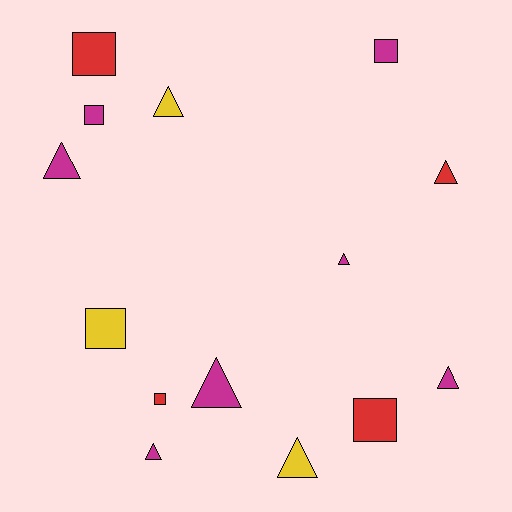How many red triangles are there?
There is 1 red triangle.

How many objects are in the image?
There are 14 objects.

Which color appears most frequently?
Magenta, with 7 objects.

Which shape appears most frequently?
Triangle, with 8 objects.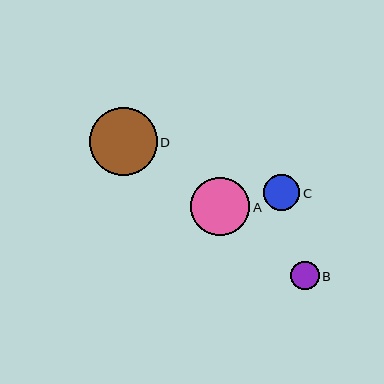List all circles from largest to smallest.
From largest to smallest: D, A, C, B.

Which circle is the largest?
Circle D is the largest with a size of approximately 68 pixels.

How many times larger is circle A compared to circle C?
Circle A is approximately 1.6 times the size of circle C.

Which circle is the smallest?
Circle B is the smallest with a size of approximately 29 pixels.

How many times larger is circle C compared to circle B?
Circle C is approximately 1.3 times the size of circle B.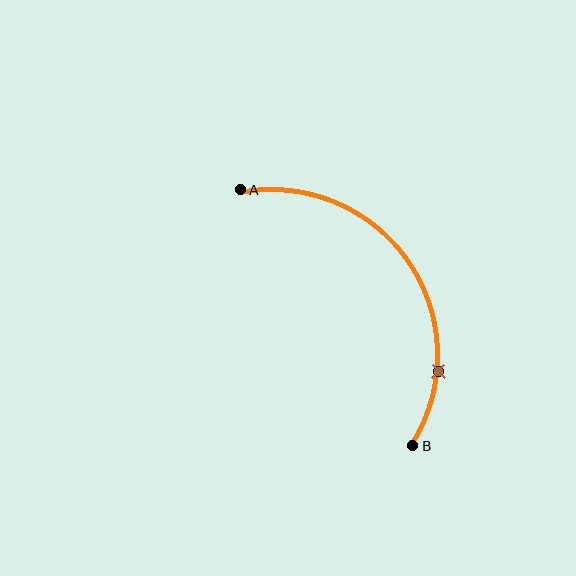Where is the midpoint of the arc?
The arc midpoint is the point on the curve farthest from the straight line joining A and B. It sits above and to the right of that line.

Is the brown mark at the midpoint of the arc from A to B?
No. The brown mark lies on the arc but is closer to endpoint B. The arc midpoint would be at the point on the curve equidistant along the arc from both A and B.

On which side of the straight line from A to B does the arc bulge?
The arc bulges above and to the right of the straight line connecting A and B.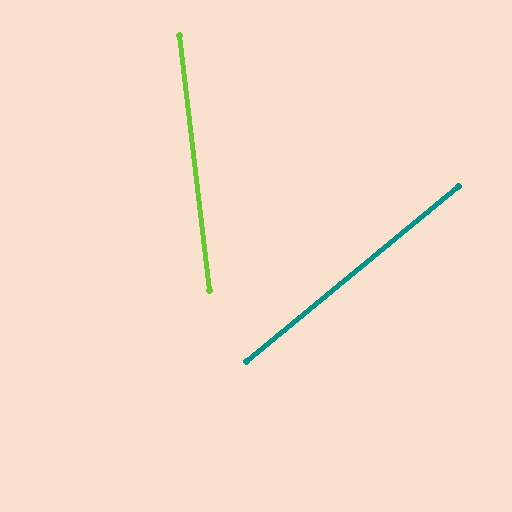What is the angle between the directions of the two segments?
Approximately 57 degrees.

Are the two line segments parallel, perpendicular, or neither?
Neither parallel nor perpendicular — they differ by about 57°.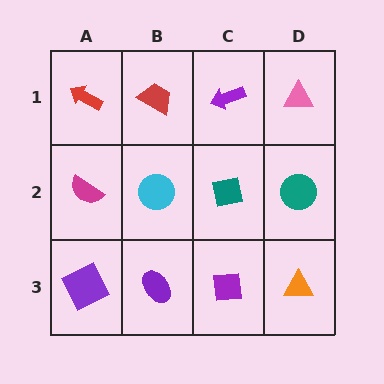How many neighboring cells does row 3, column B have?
3.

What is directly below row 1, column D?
A teal circle.